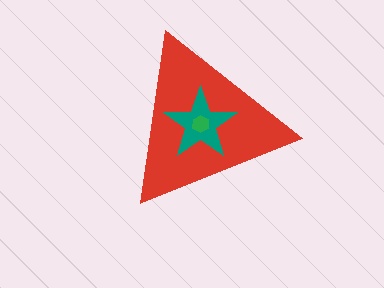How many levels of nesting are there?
3.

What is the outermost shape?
The red triangle.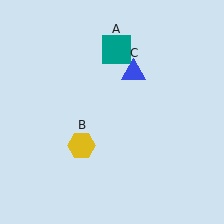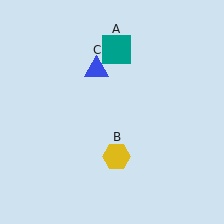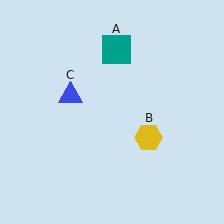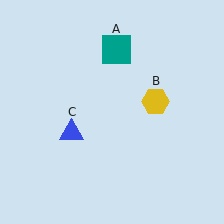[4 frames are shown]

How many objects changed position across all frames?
2 objects changed position: yellow hexagon (object B), blue triangle (object C).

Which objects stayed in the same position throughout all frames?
Teal square (object A) remained stationary.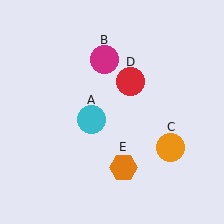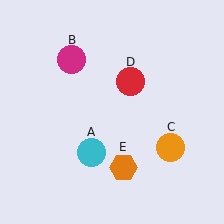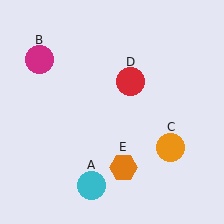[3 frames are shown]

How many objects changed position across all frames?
2 objects changed position: cyan circle (object A), magenta circle (object B).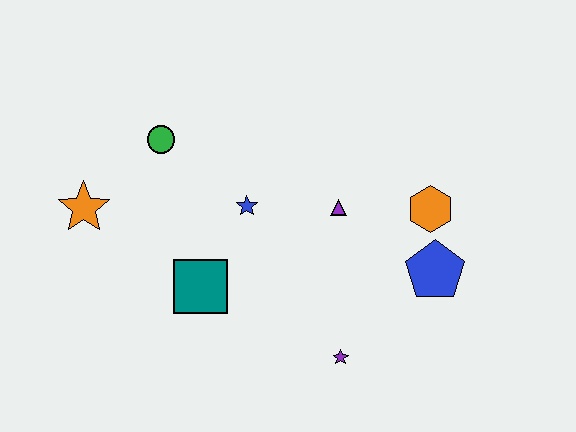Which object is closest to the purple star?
The blue pentagon is closest to the purple star.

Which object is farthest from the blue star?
The blue pentagon is farthest from the blue star.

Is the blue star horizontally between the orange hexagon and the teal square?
Yes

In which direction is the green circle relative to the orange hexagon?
The green circle is to the left of the orange hexagon.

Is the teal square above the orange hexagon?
No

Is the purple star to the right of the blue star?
Yes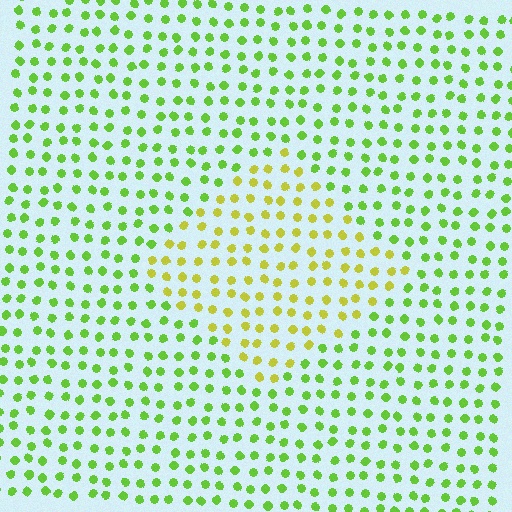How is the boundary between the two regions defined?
The boundary is defined purely by a slight shift in hue (about 37 degrees). Spacing, size, and orientation are identical on both sides.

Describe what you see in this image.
The image is filled with small lime elements in a uniform arrangement. A diamond-shaped region is visible where the elements are tinted to a slightly different hue, forming a subtle color boundary.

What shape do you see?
I see a diamond.